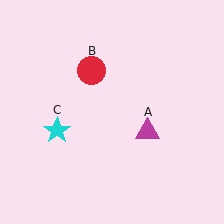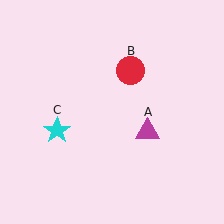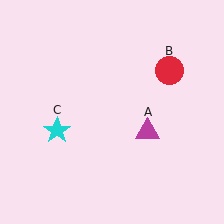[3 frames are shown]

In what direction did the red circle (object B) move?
The red circle (object B) moved right.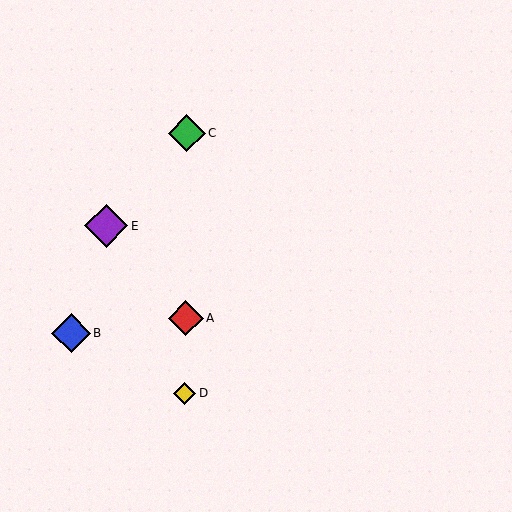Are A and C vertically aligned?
Yes, both are at x≈185.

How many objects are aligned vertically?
3 objects (A, C, D) are aligned vertically.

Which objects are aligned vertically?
Objects A, C, D are aligned vertically.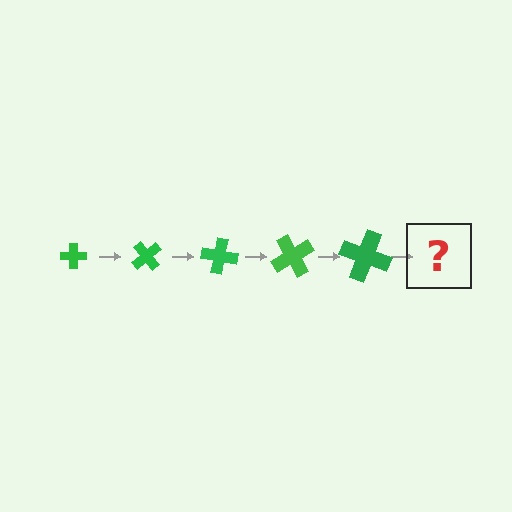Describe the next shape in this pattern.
It should be a cross, larger than the previous one and rotated 250 degrees from the start.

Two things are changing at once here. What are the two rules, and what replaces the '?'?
The two rules are that the cross grows larger each step and it rotates 50 degrees each step. The '?' should be a cross, larger than the previous one and rotated 250 degrees from the start.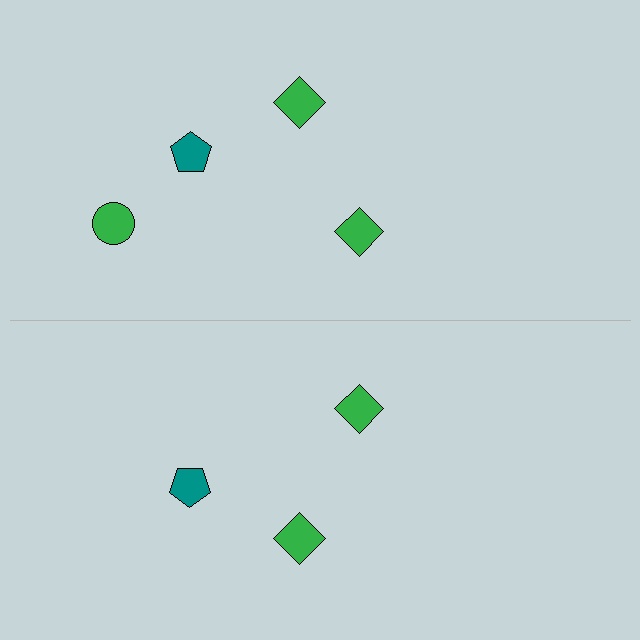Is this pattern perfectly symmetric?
No, the pattern is not perfectly symmetric. A green circle is missing from the bottom side.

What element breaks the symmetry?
A green circle is missing from the bottom side.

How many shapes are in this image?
There are 7 shapes in this image.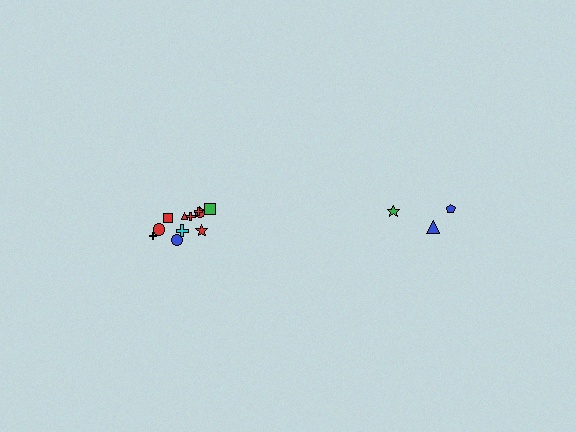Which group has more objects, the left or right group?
The left group.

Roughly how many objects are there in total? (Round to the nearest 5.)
Roughly 15 objects in total.